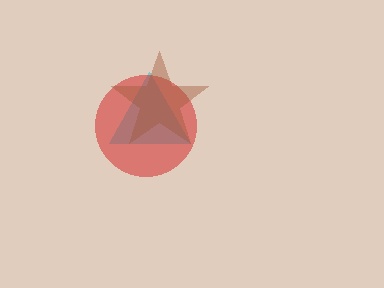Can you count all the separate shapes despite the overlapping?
Yes, there are 3 separate shapes.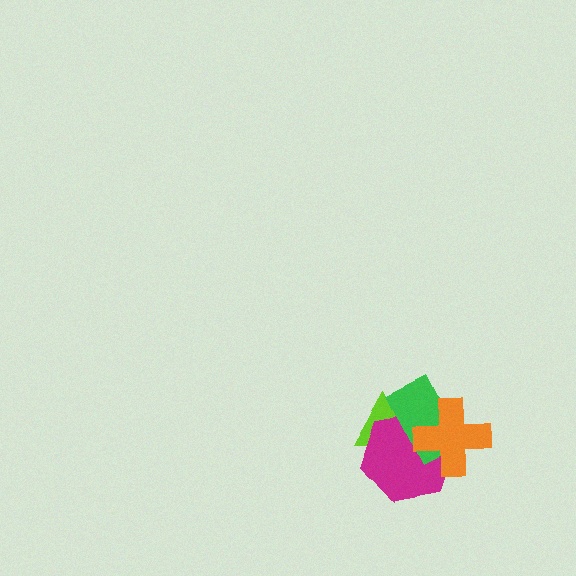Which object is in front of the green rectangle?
The orange cross is in front of the green rectangle.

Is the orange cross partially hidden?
No, no other shape covers it.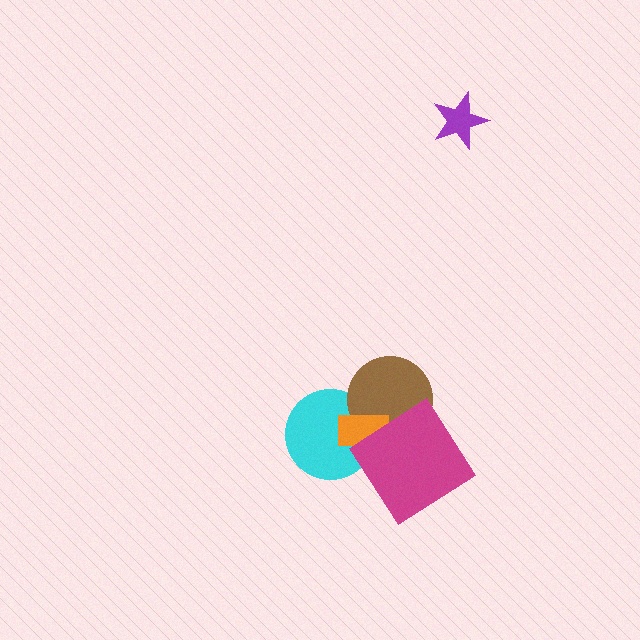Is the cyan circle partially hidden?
Yes, it is partially covered by another shape.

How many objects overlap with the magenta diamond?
3 objects overlap with the magenta diamond.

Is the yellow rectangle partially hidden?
Yes, it is partially covered by another shape.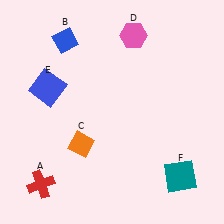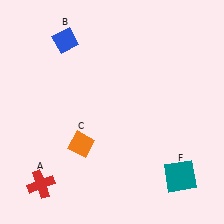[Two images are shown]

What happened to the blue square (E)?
The blue square (E) was removed in Image 2. It was in the top-left area of Image 1.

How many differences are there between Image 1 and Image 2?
There are 2 differences between the two images.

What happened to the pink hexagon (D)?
The pink hexagon (D) was removed in Image 2. It was in the top-right area of Image 1.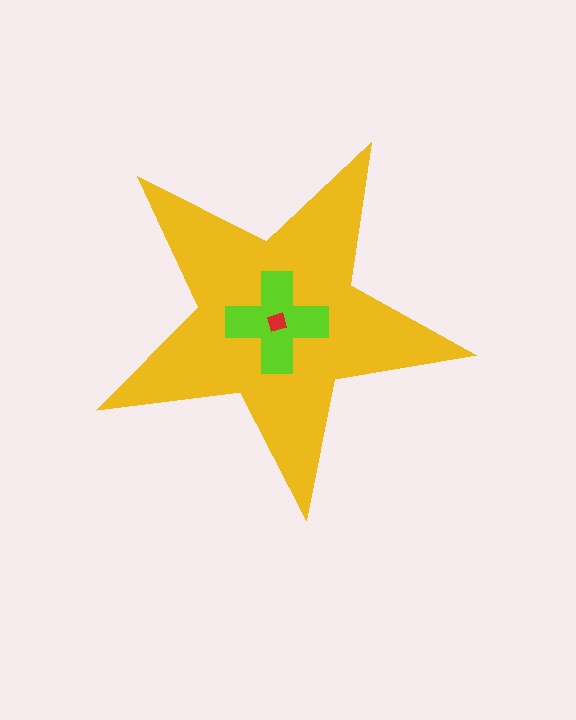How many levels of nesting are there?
3.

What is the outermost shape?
The yellow star.